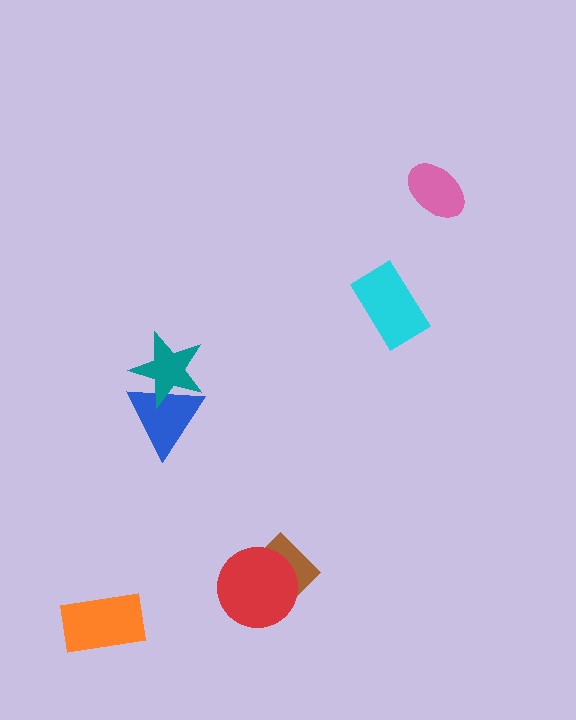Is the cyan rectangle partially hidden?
No, no other shape covers it.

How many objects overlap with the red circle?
1 object overlaps with the red circle.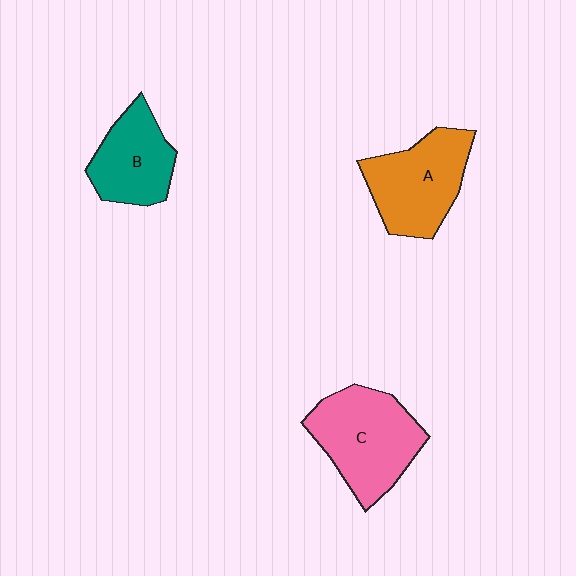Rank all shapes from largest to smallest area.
From largest to smallest: C (pink), A (orange), B (teal).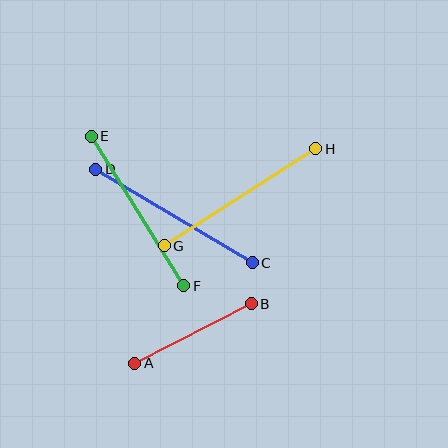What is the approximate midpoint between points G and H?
The midpoint is at approximately (240, 197) pixels.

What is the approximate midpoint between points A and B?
The midpoint is at approximately (193, 334) pixels.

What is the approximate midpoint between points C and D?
The midpoint is at approximately (174, 216) pixels.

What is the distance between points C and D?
The distance is approximately 182 pixels.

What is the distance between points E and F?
The distance is approximately 176 pixels.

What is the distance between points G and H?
The distance is approximately 180 pixels.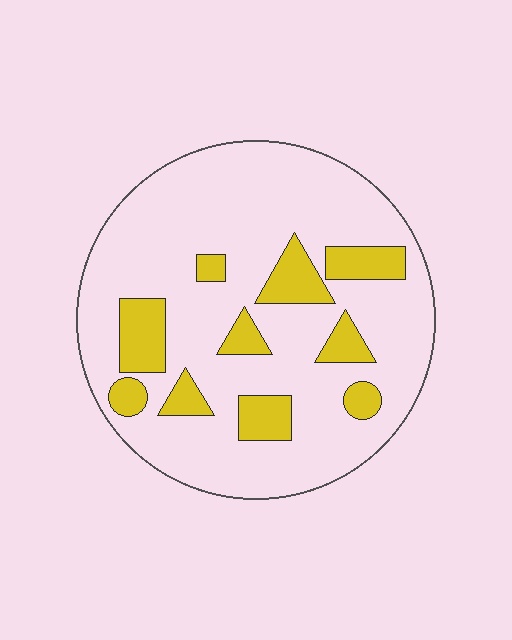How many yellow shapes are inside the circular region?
10.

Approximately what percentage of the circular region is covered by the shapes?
Approximately 20%.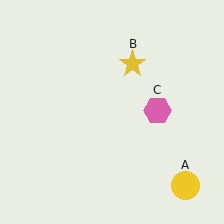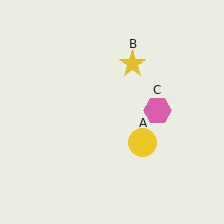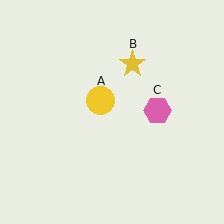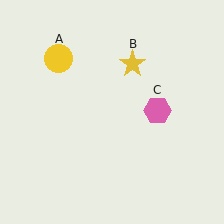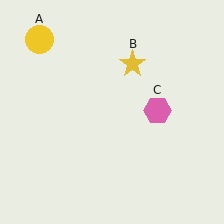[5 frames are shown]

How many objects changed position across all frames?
1 object changed position: yellow circle (object A).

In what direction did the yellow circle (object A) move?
The yellow circle (object A) moved up and to the left.